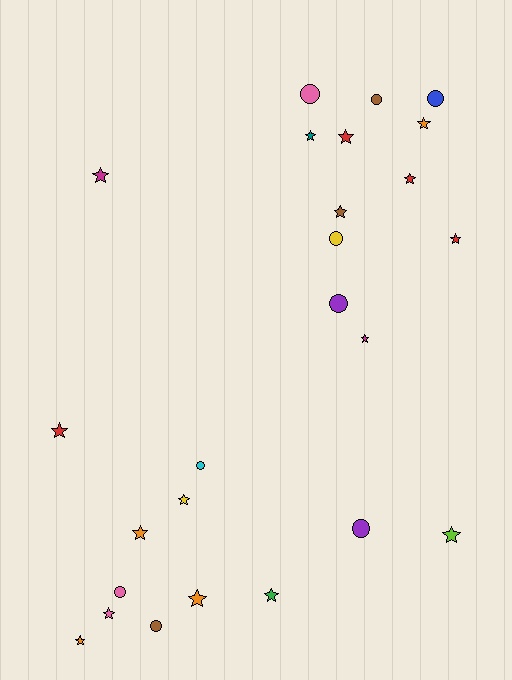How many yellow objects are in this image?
There are 2 yellow objects.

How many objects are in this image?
There are 25 objects.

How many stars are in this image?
There are 16 stars.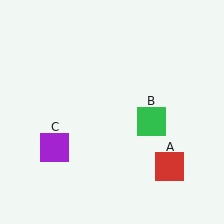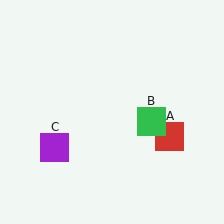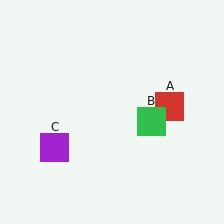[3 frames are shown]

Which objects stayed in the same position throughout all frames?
Green square (object B) and purple square (object C) remained stationary.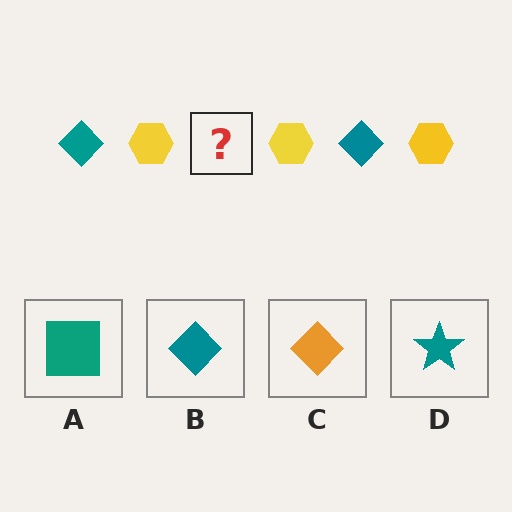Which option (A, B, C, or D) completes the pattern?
B.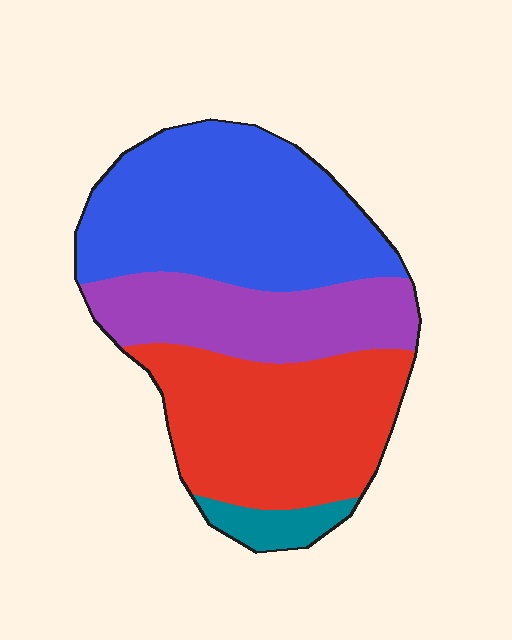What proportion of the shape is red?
Red covers around 35% of the shape.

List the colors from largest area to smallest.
From largest to smallest: blue, red, purple, teal.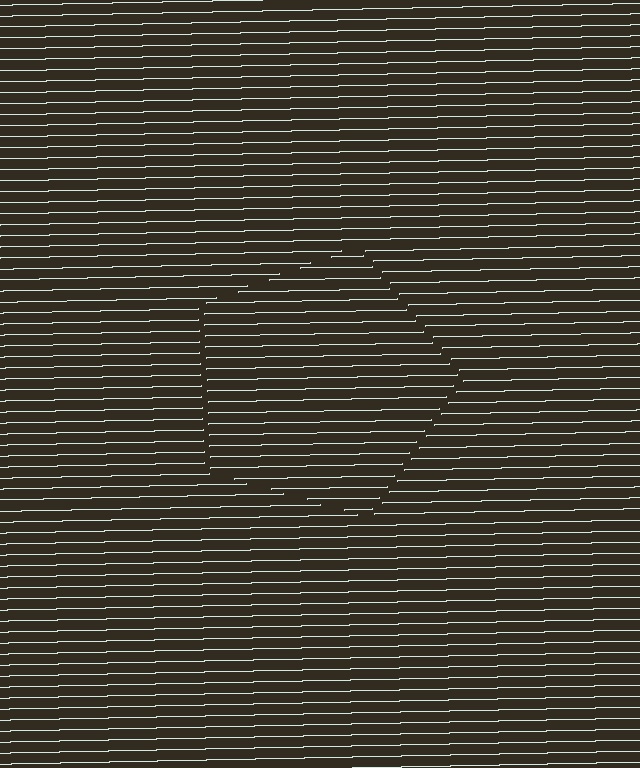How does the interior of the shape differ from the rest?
The interior of the shape contains the same grating, shifted by half a period — the contour is defined by the phase discontinuity where line-ends from the inner and outer gratings abut.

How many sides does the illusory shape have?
5 sides — the line-ends trace a pentagon.